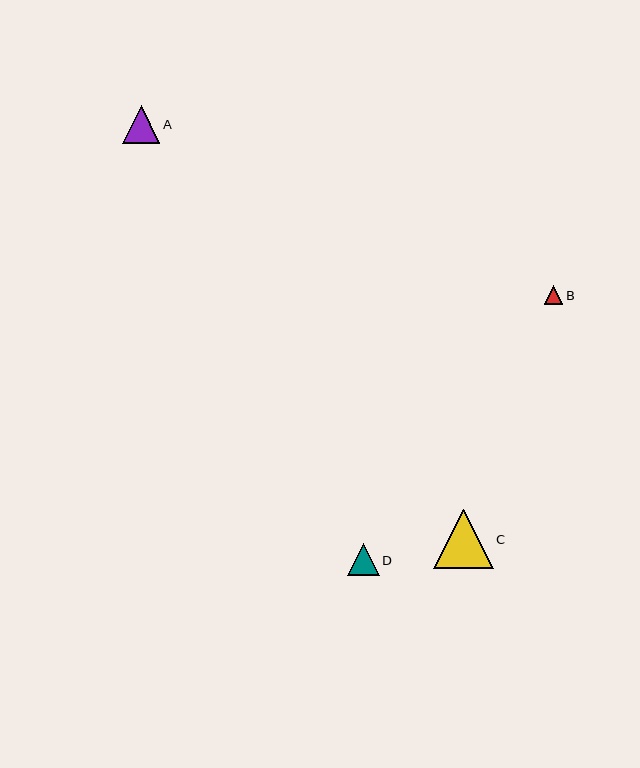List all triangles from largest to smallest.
From largest to smallest: C, A, D, B.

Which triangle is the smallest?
Triangle B is the smallest with a size of approximately 18 pixels.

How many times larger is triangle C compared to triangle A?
Triangle C is approximately 1.6 times the size of triangle A.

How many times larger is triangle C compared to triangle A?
Triangle C is approximately 1.6 times the size of triangle A.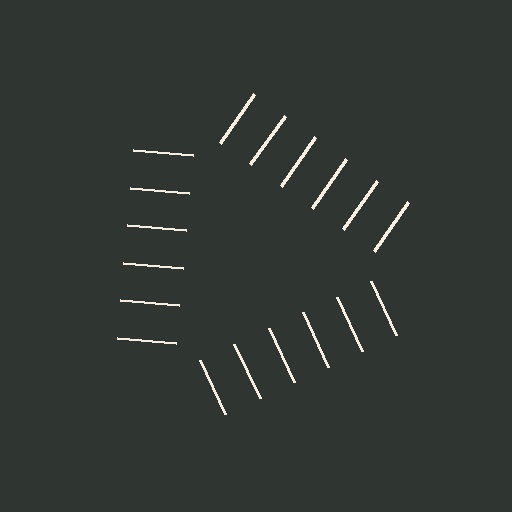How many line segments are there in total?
18 — 6 along each of the 3 edges.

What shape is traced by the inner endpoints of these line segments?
An illusory triangle — the line segments terminate on its edges but no continuous stroke is drawn.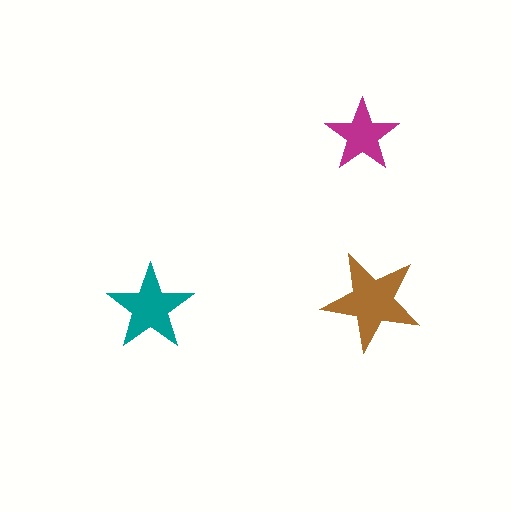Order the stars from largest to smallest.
the brown one, the teal one, the magenta one.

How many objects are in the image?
There are 3 objects in the image.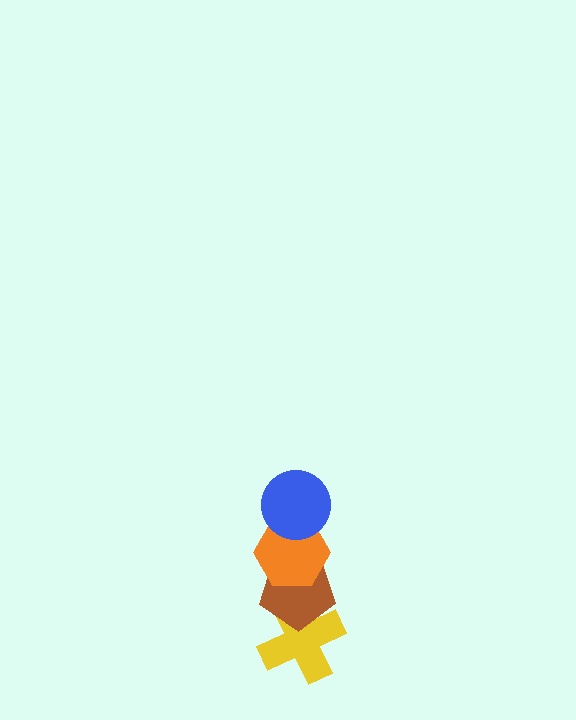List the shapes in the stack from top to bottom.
From top to bottom: the blue circle, the orange hexagon, the brown pentagon, the yellow cross.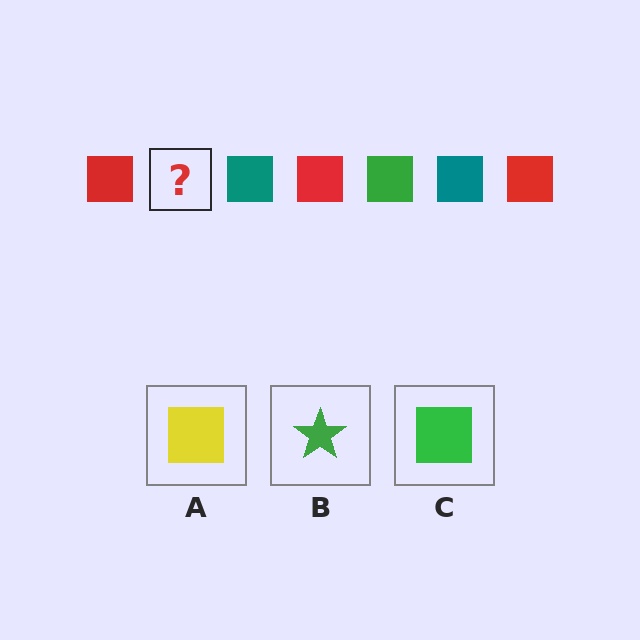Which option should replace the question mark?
Option C.